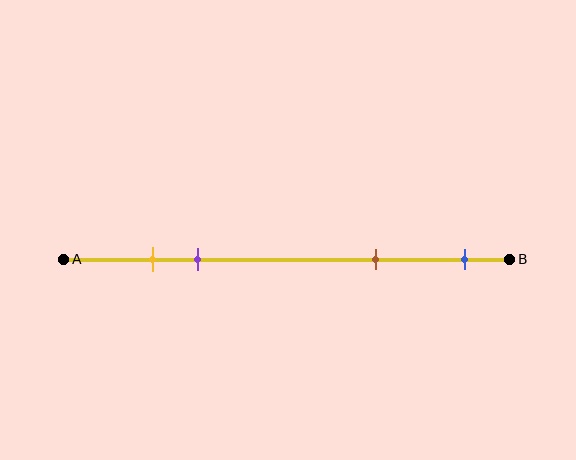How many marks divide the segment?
There are 4 marks dividing the segment.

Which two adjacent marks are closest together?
The yellow and purple marks are the closest adjacent pair.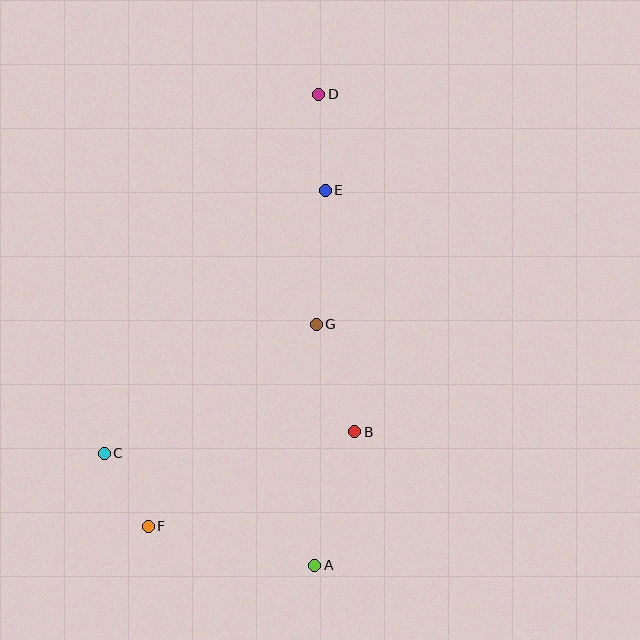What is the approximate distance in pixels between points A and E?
The distance between A and E is approximately 375 pixels.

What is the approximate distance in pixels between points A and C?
The distance between A and C is approximately 238 pixels.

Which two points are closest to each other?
Points C and F are closest to each other.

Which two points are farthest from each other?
Points A and D are farthest from each other.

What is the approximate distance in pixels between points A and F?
The distance between A and F is approximately 171 pixels.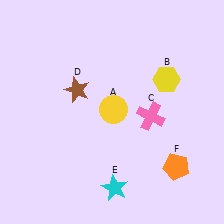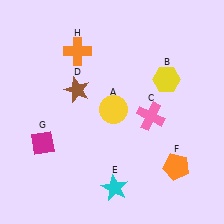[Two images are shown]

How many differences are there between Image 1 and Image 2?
There are 2 differences between the two images.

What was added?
A magenta diamond (G), an orange cross (H) were added in Image 2.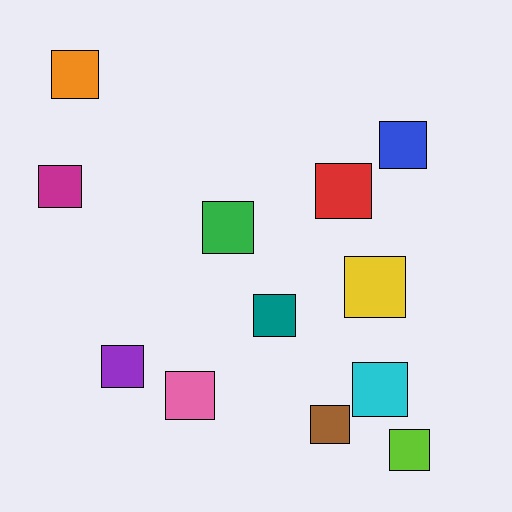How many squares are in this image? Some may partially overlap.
There are 12 squares.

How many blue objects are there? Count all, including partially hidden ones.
There is 1 blue object.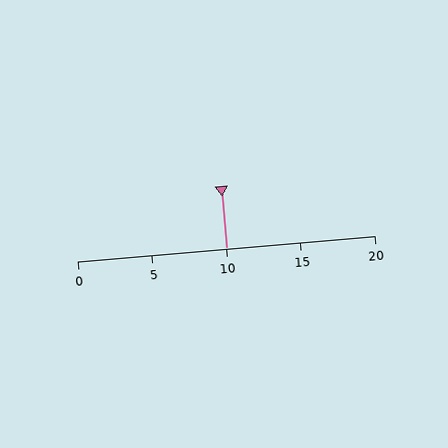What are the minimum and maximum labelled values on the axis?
The axis runs from 0 to 20.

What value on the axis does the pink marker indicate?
The marker indicates approximately 10.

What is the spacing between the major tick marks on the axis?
The major ticks are spaced 5 apart.